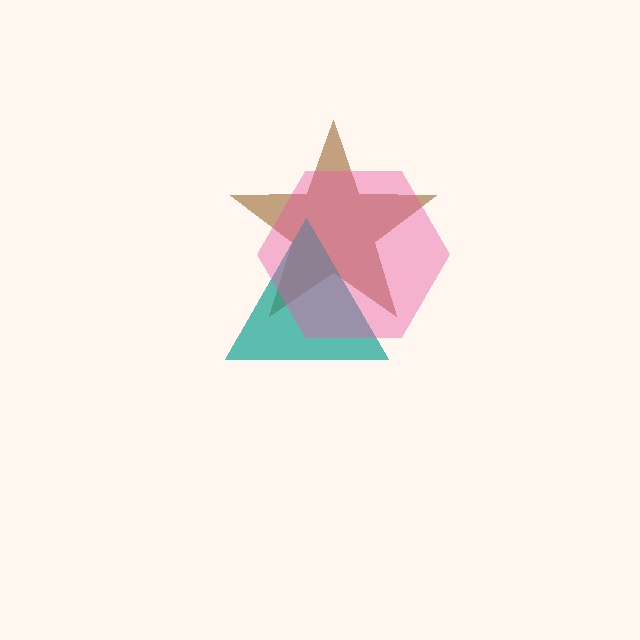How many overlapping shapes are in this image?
There are 3 overlapping shapes in the image.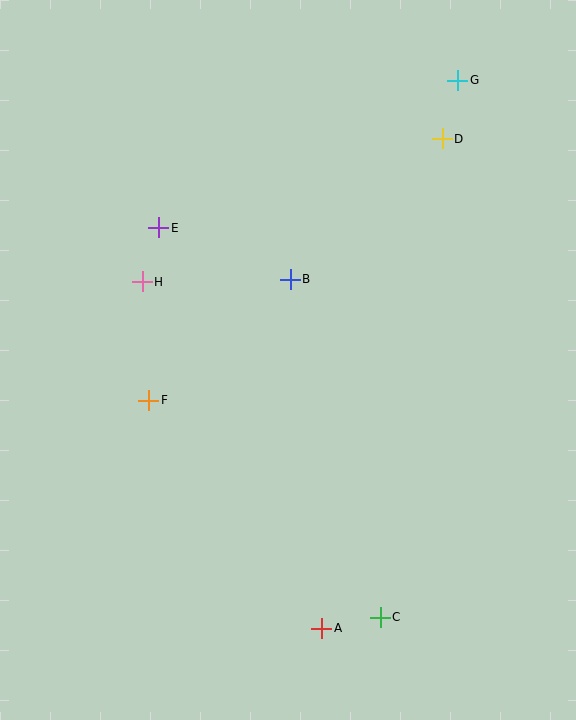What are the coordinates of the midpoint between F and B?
The midpoint between F and B is at (220, 340).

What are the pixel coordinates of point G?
Point G is at (458, 80).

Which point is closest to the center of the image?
Point B at (290, 279) is closest to the center.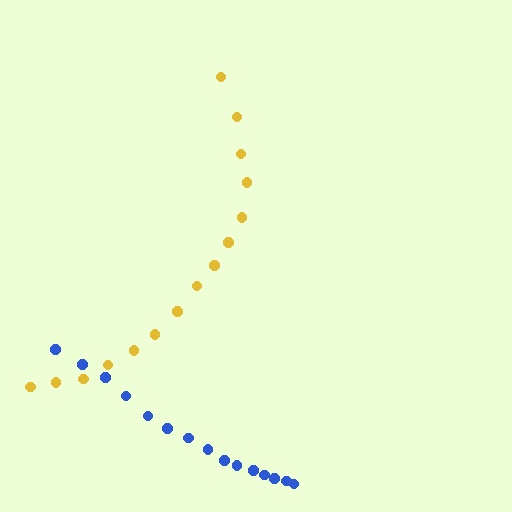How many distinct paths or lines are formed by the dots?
There are 2 distinct paths.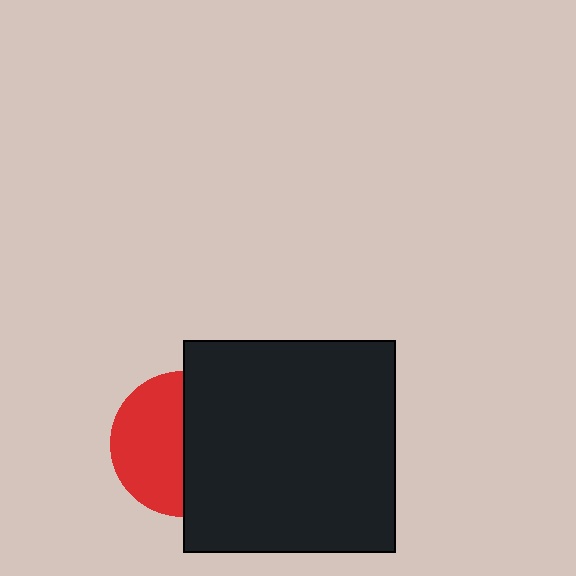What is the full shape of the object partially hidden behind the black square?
The partially hidden object is a red circle.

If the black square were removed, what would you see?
You would see the complete red circle.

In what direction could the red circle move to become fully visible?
The red circle could move left. That would shift it out from behind the black square entirely.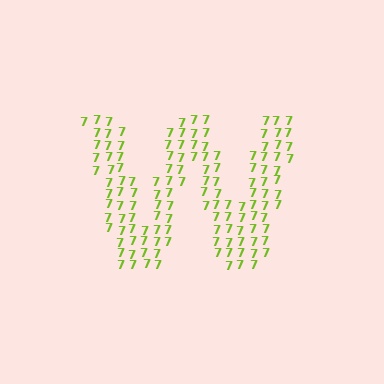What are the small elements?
The small elements are digit 7's.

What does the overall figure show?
The overall figure shows the letter W.